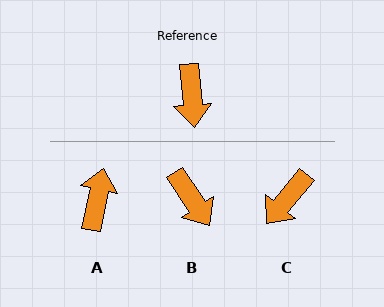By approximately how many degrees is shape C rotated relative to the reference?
Approximately 45 degrees clockwise.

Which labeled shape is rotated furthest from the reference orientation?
A, about 163 degrees away.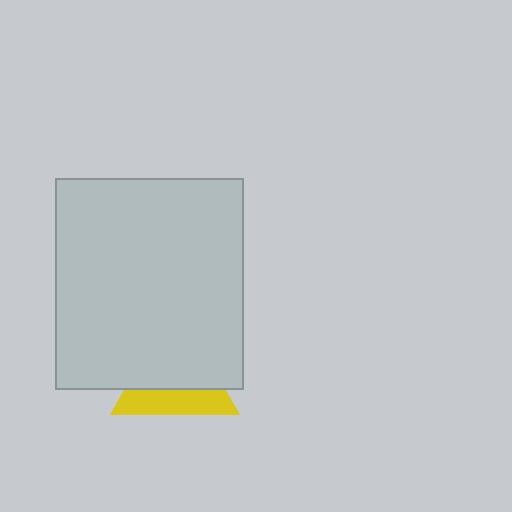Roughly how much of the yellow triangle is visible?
A small part of it is visible (roughly 40%).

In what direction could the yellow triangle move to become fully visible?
The yellow triangle could move down. That would shift it out from behind the light gray rectangle entirely.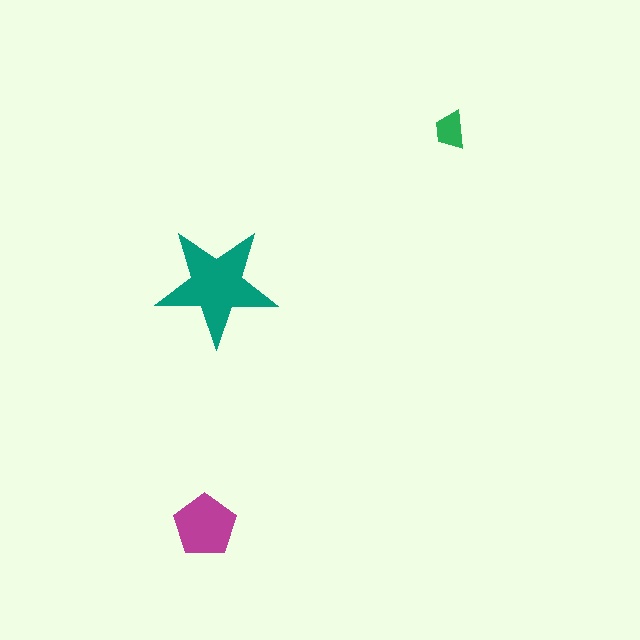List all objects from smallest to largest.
The green trapezoid, the magenta pentagon, the teal star.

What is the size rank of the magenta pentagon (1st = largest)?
2nd.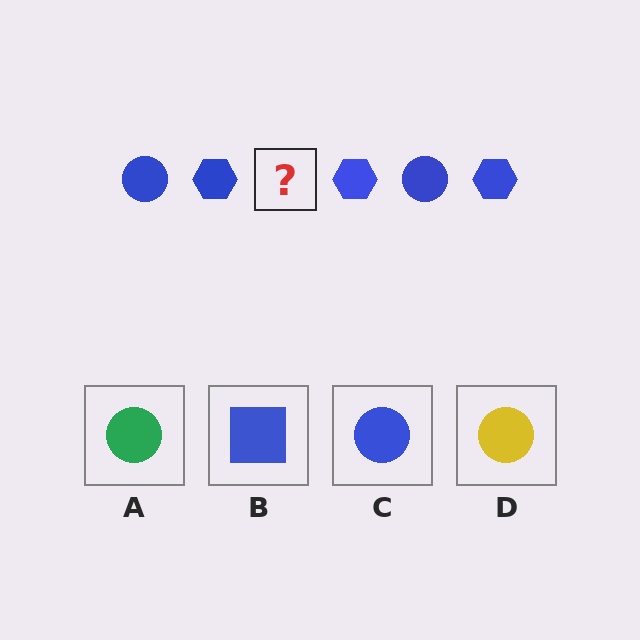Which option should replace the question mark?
Option C.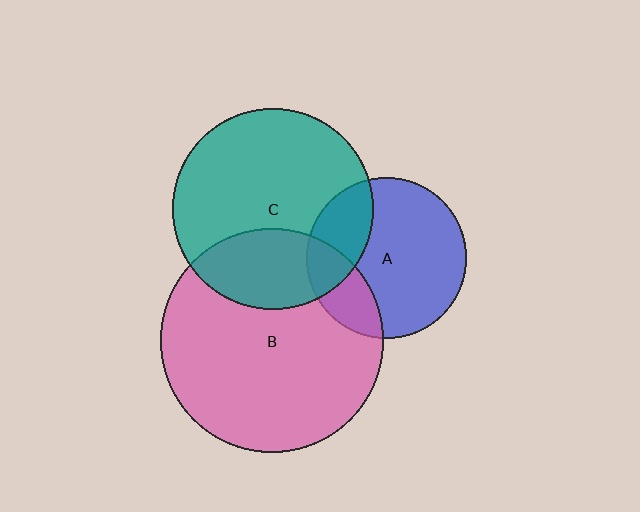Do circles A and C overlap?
Yes.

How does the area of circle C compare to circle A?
Approximately 1.6 times.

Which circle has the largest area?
Circle B (pink).